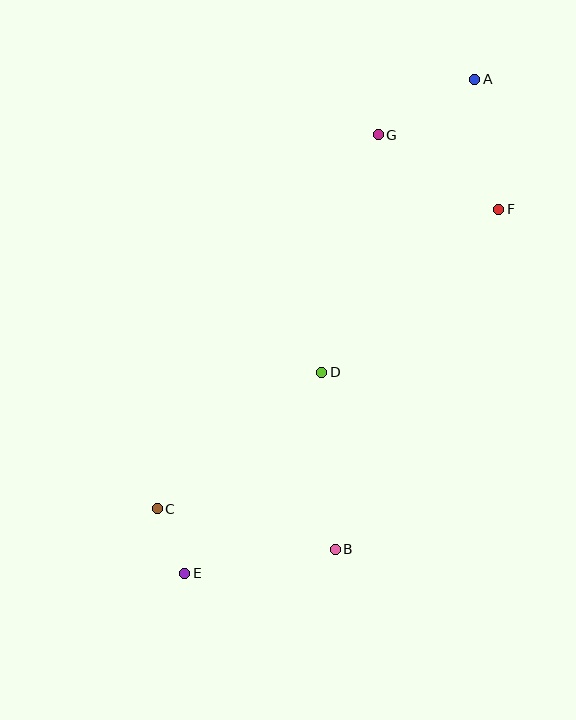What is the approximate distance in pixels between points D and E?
The distance between D and E is approximately 243 pixels.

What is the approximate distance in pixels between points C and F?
The distance between C and F is approximately 454 pixels.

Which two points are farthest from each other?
Points A and E are farthest from each other.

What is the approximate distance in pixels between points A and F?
The distance between A and F is approximately 132 pixels.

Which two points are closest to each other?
Points C and E are closest to each other.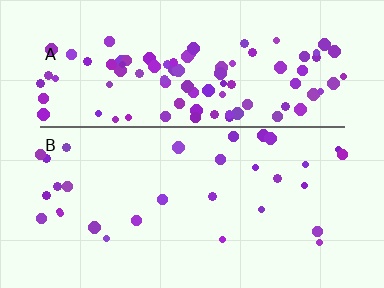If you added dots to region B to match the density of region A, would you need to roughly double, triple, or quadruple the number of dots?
Approximately triple.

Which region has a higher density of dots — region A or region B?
A (the top).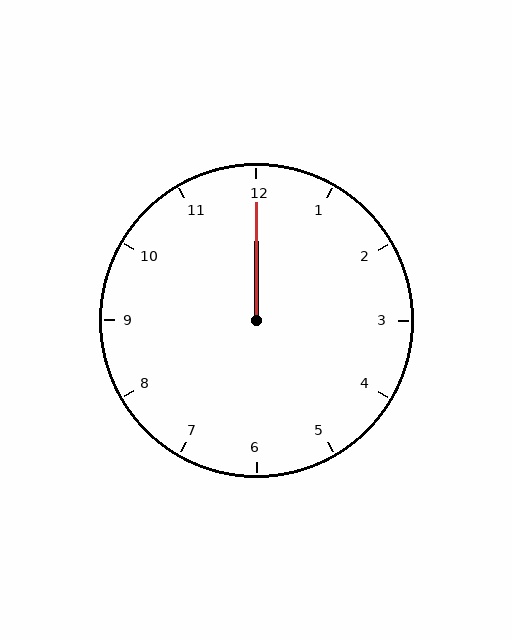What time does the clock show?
12:00.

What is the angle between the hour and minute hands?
Approximately 0 degrees.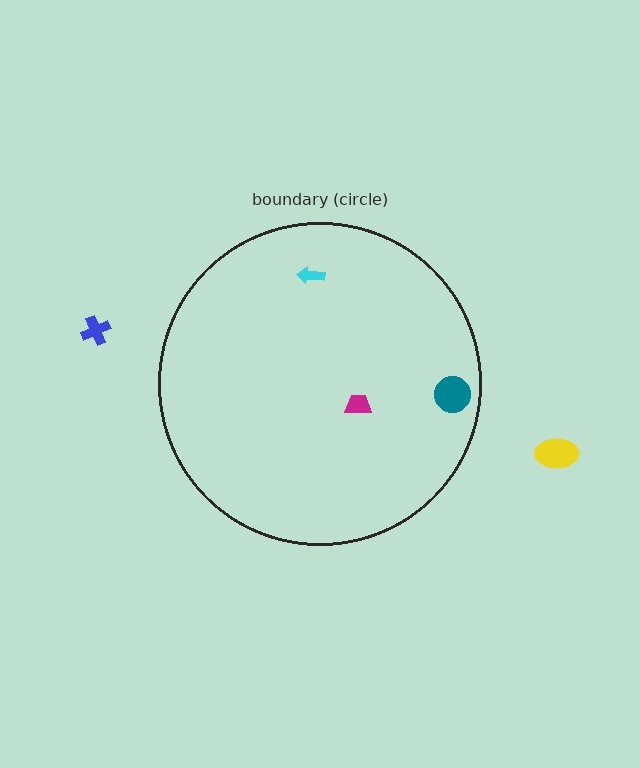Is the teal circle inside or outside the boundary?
Inside.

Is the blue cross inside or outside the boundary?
Outside.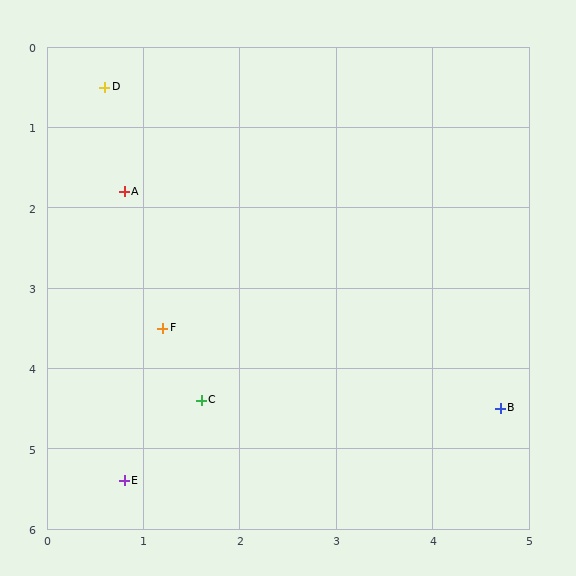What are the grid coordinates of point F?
Point F is at approximately (1.2, 3.5).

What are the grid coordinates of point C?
Point C is at approximately (1.6, 4.4).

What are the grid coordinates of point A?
Point A is at approximately (0.8, 1.8).